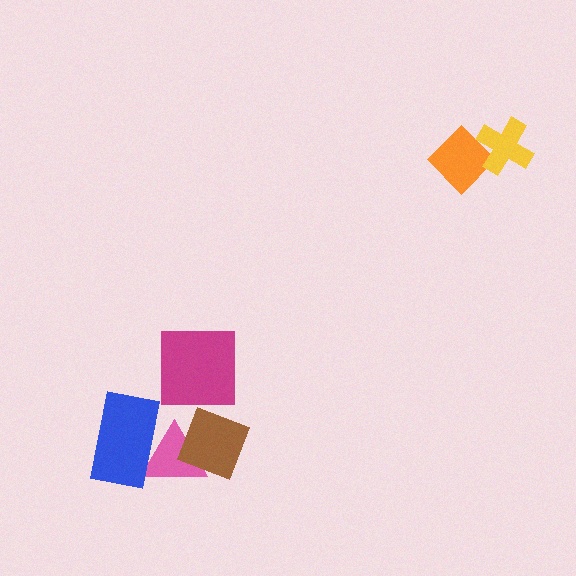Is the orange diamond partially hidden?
Yes, it is partially covered by another shape.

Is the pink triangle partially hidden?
Yes, it is partially covered by another shape.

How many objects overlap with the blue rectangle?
1 object overlaps with the blue rectangle.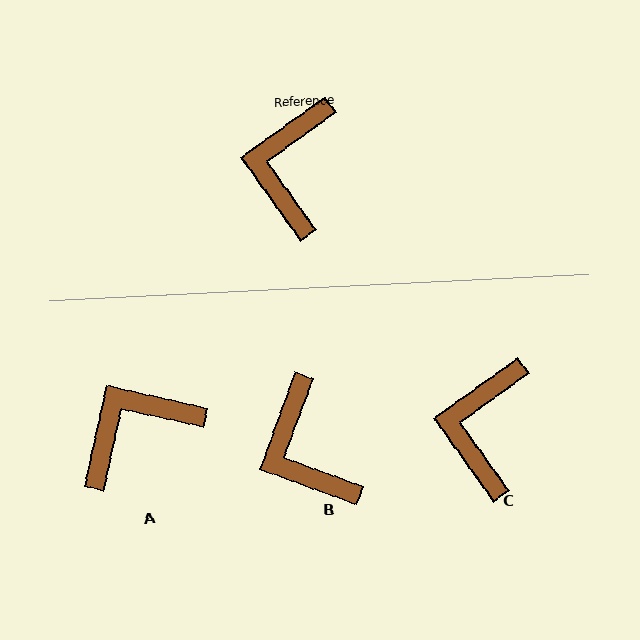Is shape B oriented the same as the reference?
No, it is off by about 34 degrees.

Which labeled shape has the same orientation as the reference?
C.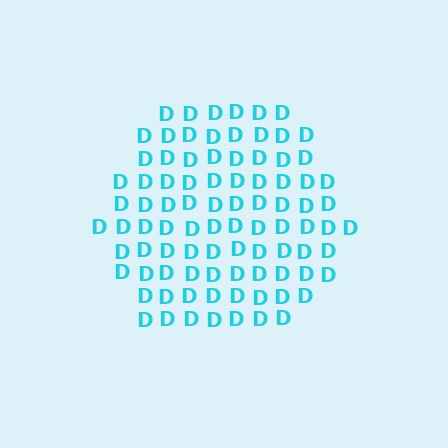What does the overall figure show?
The overall figure shows a hexagon.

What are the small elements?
The small elements are letter D's.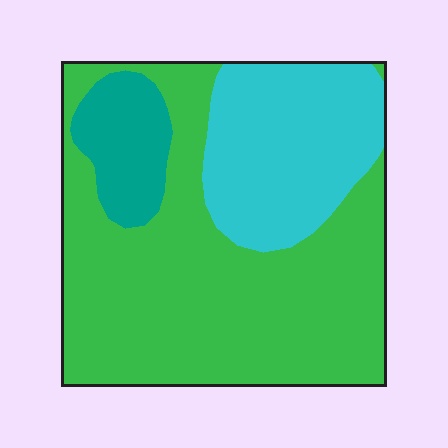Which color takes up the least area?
Teal, at roughly 10%.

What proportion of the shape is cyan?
Cyan covers roughly 25% of the shape.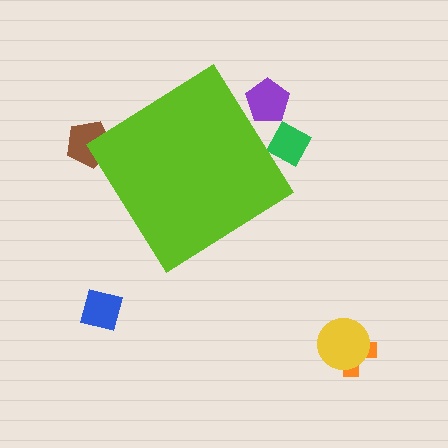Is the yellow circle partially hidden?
No, the yellow circle is fully visible.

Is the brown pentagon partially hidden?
Yes, the brown pentagon is partially hidden behind the lime diamond.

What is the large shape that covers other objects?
A lime diamond.